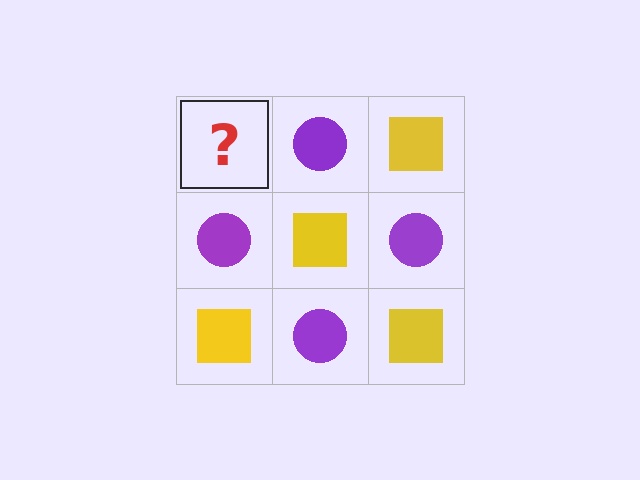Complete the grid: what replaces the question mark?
The question mark should be replaced with a yellow square.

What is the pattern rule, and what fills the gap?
The rule is that it alternates yellow square and purple circle in a checkerboard pattern. The gap should be filled with a yellow square.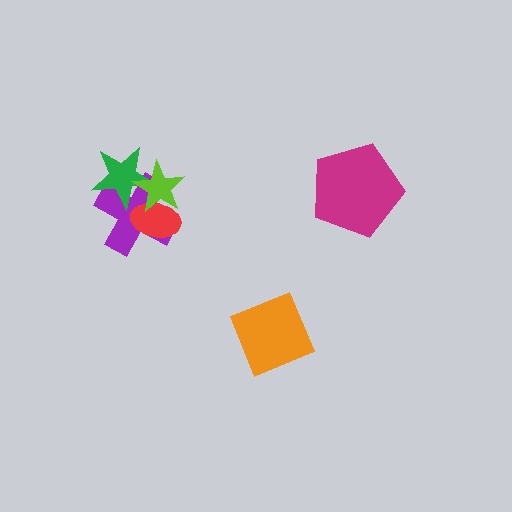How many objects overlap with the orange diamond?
0 objects overlap with the orange diamond.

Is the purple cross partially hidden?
Yes, it is partially covered by another shape.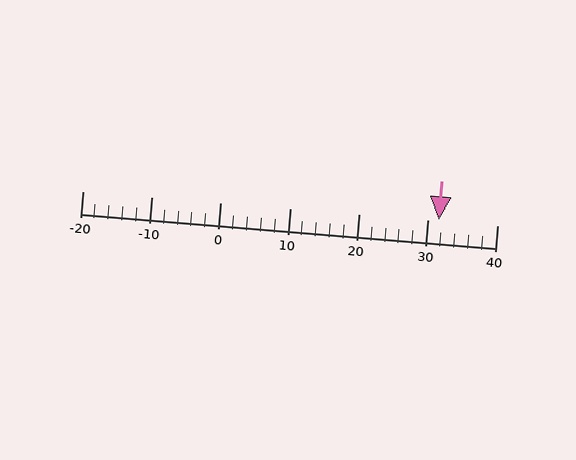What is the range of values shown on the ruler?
The ruler shows values from -20 to 40.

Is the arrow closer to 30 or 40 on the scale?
The arrow is closer to 30.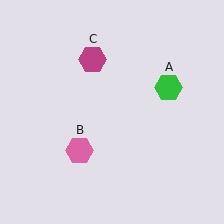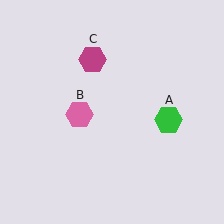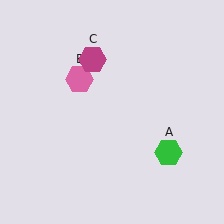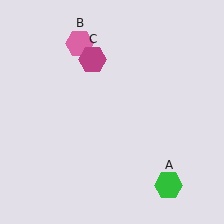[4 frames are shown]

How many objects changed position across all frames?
2 objects changed position: green hexagon (object A), pink hexagon (object B).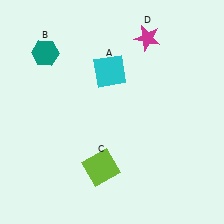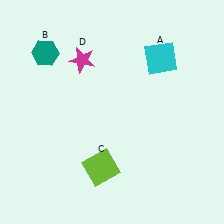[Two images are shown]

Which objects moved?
The objects that moved are: the cyan square (A), the magenta star (D).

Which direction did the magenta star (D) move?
The magenta star (D) moved left.